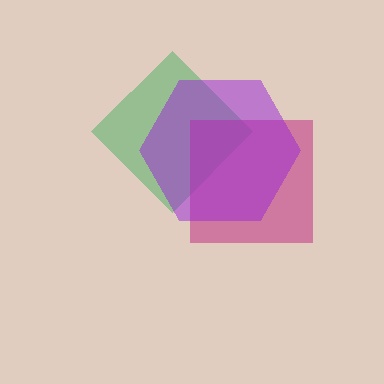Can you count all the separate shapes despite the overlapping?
Yes, there are 3 separate shapes.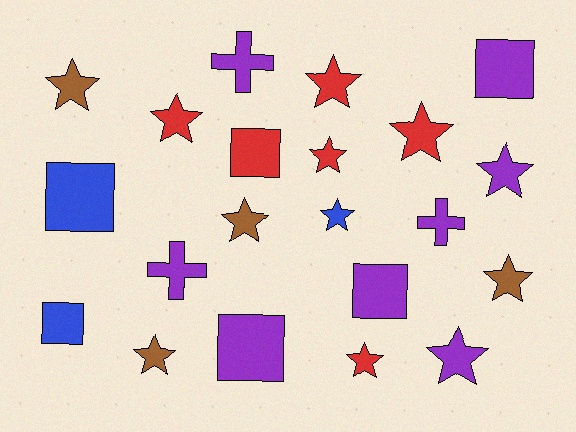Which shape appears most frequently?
Star, with 12 objects.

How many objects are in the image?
There are 21 objects.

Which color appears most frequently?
Purple, with 8 objects.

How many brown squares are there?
There are no brown squares.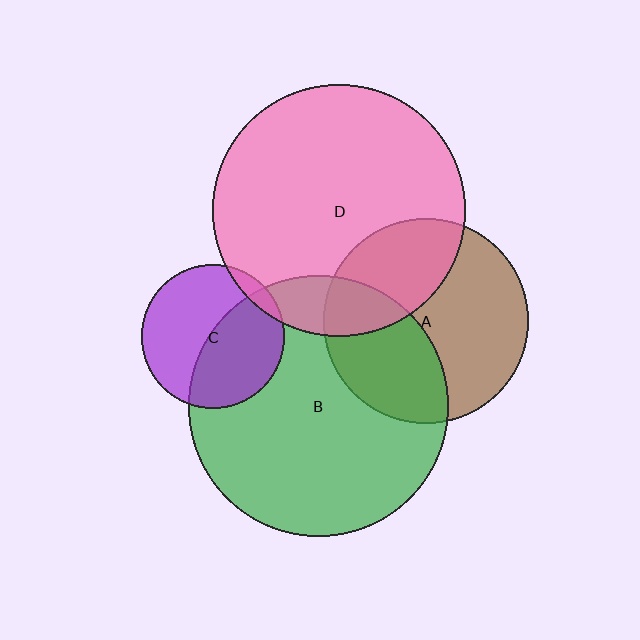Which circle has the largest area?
Circle B (green).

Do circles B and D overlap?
Yes.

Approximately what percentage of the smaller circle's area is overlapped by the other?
Approximately 15%.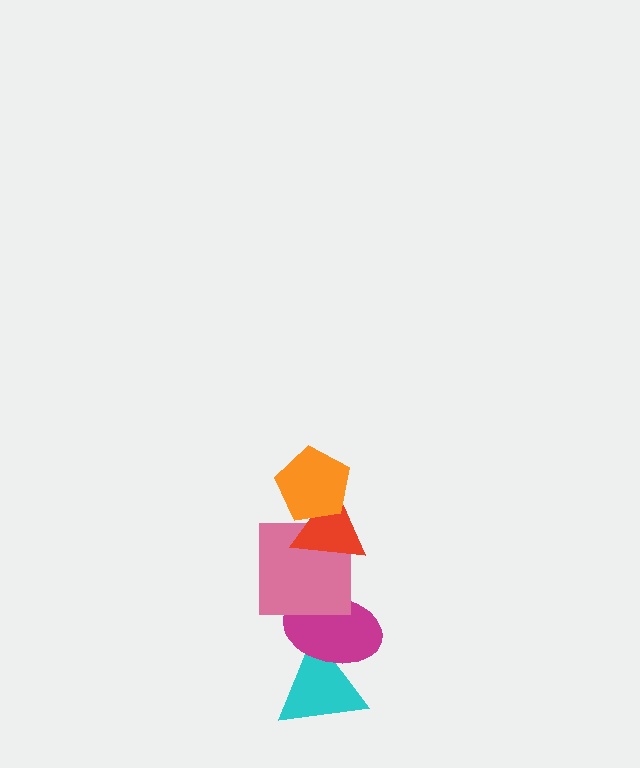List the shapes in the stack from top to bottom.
From top to bottom: the orange pentagon, the red triangle, the pink square, the magenta ellipse, the cyan triangle.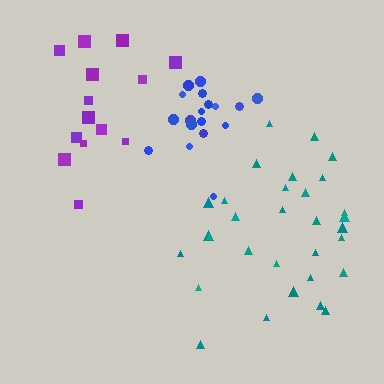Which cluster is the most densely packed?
Blue.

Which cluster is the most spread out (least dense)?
Teal.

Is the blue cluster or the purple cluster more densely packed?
Blue.